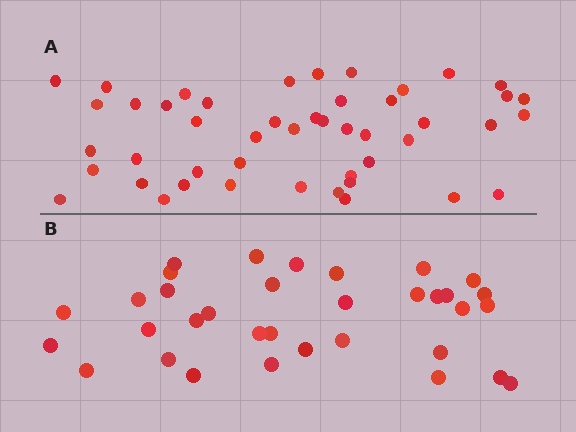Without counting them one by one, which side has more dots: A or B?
Region A (the top region) has more dots.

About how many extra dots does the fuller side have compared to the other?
Region A has approximately 15 more dots than region B.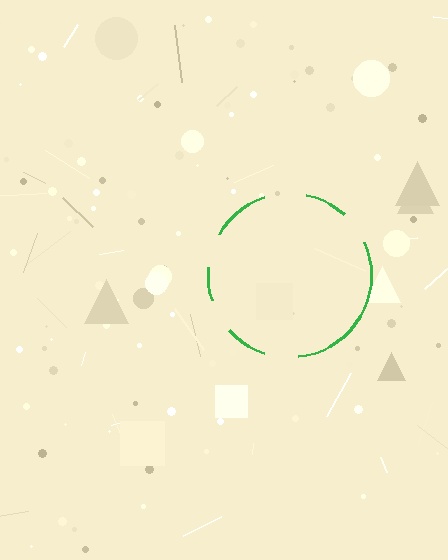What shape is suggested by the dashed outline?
The dashed outline suggests a circle.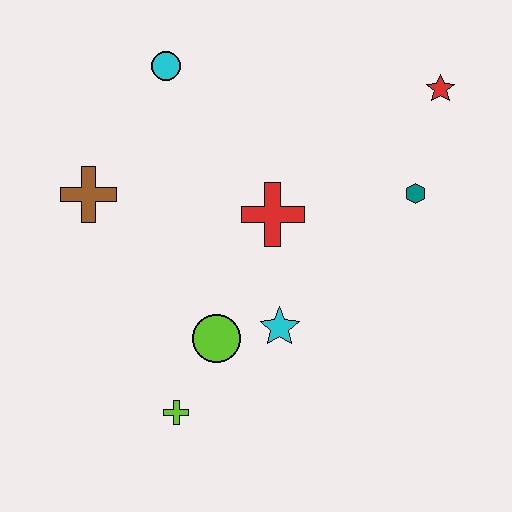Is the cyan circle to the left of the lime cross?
Yes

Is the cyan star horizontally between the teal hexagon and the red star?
No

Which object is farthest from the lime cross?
The red star is farthest from the lime cross.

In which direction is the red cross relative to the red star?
The red cross is to the left of the red star.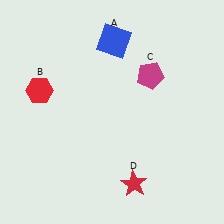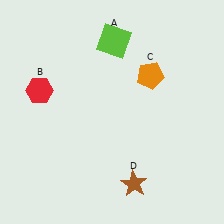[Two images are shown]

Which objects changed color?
A changed from blue to lime. C changed from magenta to orange. D changed from red to brown.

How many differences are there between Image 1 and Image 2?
There are 3 differences between the two images.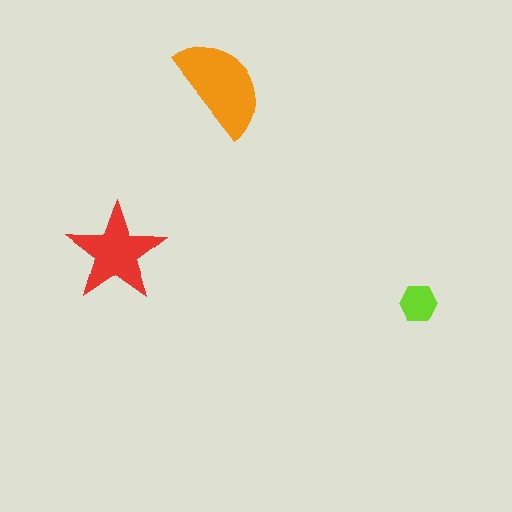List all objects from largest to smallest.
The orange semicircle, the red star, the lime hexagon.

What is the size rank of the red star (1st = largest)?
2nd.